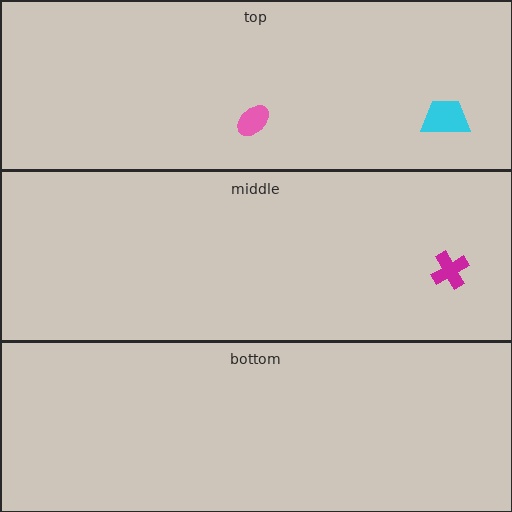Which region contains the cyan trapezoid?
The top region.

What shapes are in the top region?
The pink ellipse, the cyan trapezoid.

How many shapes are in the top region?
2.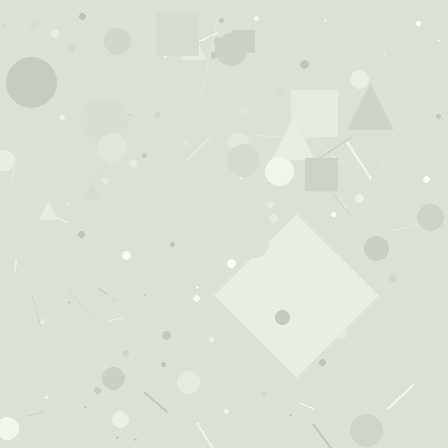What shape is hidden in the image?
A diamond is hidden in the image.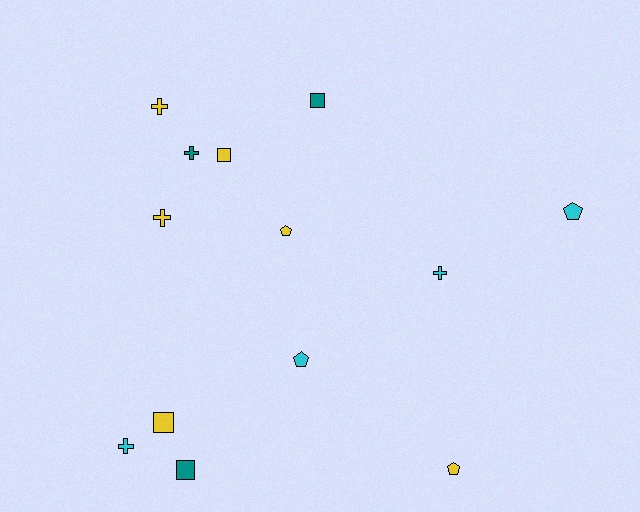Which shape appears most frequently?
Cross, with 5 objects.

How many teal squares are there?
There are 2 teal squares.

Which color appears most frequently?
Yellow, with 6 objects.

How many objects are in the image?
There are 13 objects.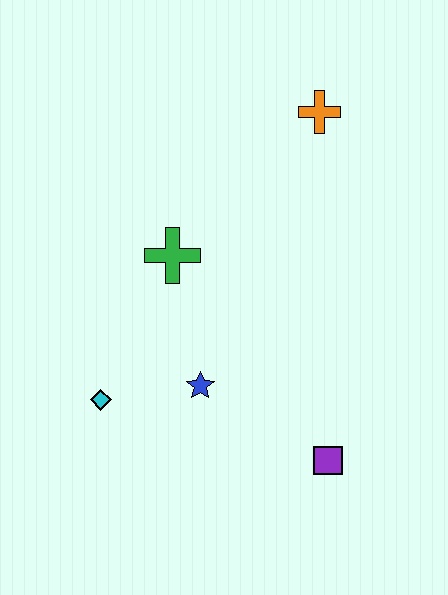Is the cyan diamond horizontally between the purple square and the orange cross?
No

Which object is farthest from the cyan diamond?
The orange cross is farthest from the cyan diamond.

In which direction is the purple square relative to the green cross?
The purple square is below the green cross.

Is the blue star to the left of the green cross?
No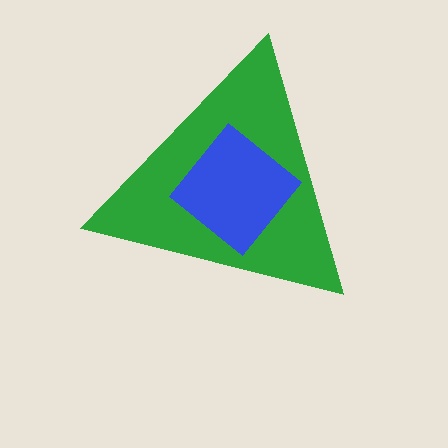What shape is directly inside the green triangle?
The blue diamond.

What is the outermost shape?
The green triangle.